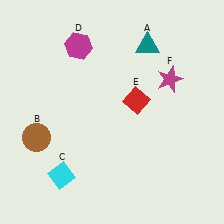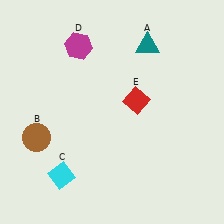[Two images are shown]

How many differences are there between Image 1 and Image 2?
There is 1 difference between the two images.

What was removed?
The magenta star (F) was removed in Image 2.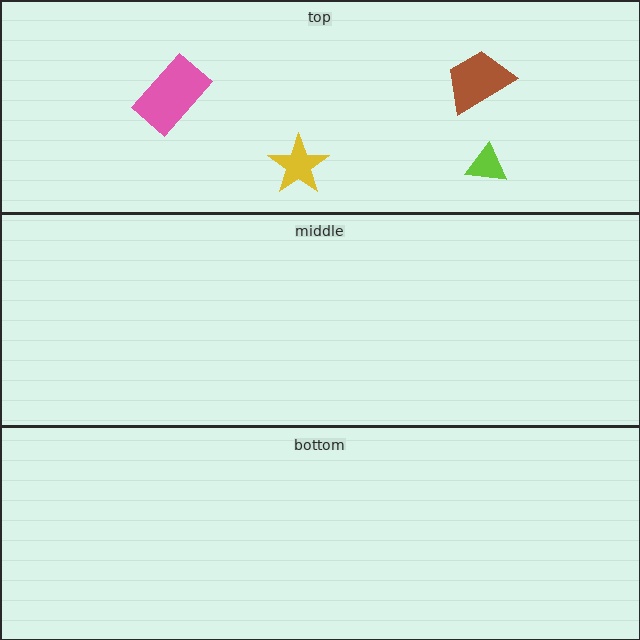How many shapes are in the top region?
4.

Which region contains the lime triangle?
The top region.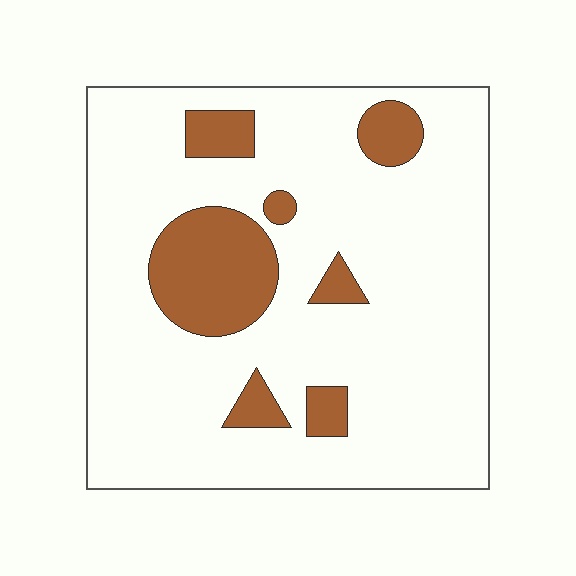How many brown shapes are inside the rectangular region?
7.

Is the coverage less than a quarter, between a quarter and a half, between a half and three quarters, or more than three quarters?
Less than a quarter.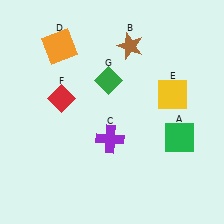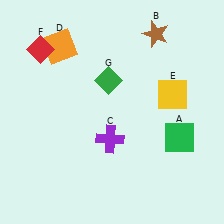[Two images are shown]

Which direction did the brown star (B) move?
The brown star (B) moved right.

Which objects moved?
The objects that moved are: the brown star (B), the red diamond (F).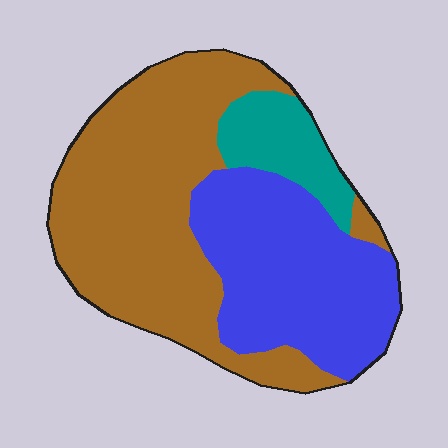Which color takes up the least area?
Teal, at roughly 10%.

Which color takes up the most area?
Brown, at roughly 55%.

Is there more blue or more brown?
Brown.